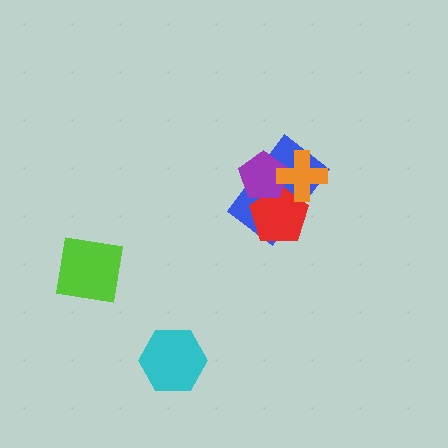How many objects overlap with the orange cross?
3 objects overlap with the orange cross.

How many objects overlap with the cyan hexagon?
0 objects overlap with the cyan hexagon.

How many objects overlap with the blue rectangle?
3 objects overlap with the blue rectangle.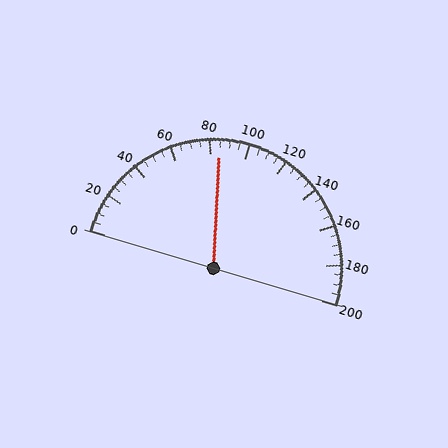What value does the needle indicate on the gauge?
The needle indicates approximately 85.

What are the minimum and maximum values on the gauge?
The gauge ranges from 0 to 200.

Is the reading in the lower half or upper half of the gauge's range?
The reading is in the lower half of the range (0 to 200).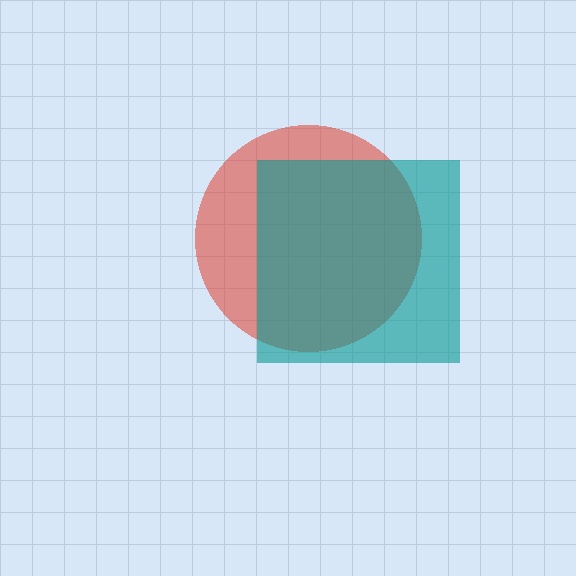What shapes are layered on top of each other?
The layered shapes are: a red circle, a teal square.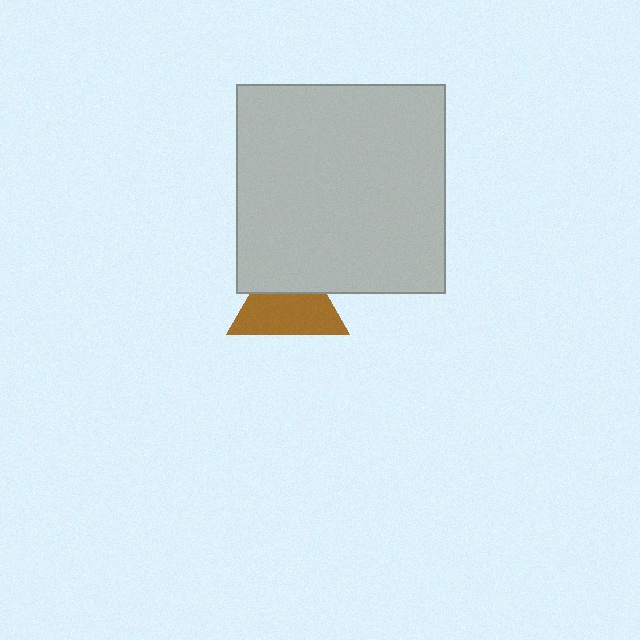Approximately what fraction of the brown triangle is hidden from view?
Roughly 38% of the brown triangle is hidden behind the light gray square.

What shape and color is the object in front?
The object in front is a light gray square.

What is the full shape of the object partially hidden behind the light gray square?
The partially hidden object is a brown triangle.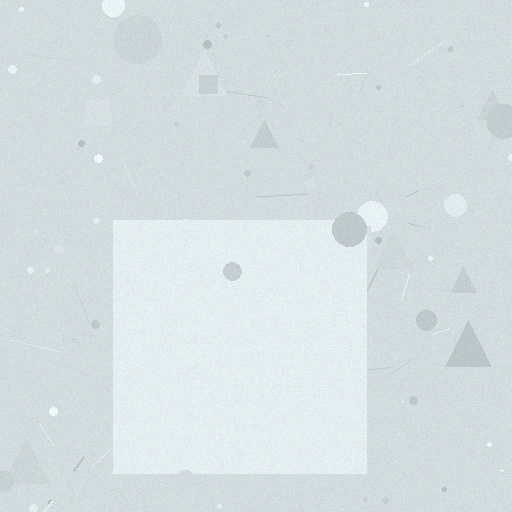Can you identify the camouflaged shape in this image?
The camouflaged shape is a square.